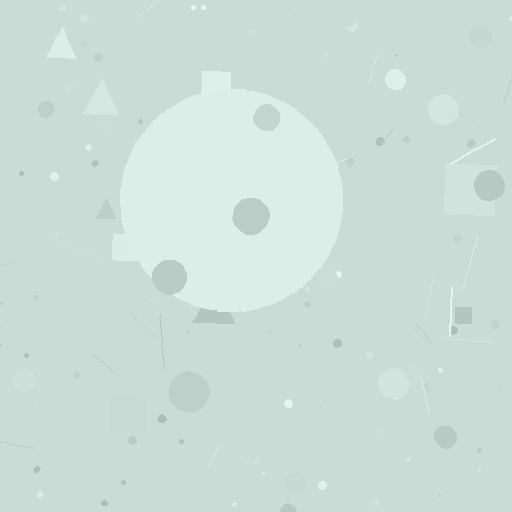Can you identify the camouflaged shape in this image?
The camouflaged shape is a circle.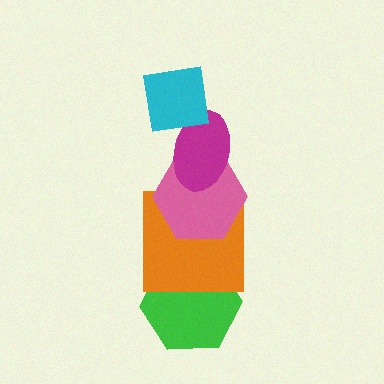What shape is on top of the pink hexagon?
The magenta ellipse is on top of the pink hexagon.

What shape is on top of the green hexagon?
The orange square is on top of the green hexagon.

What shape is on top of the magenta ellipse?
The cyan square is on top of the magenta ellipse.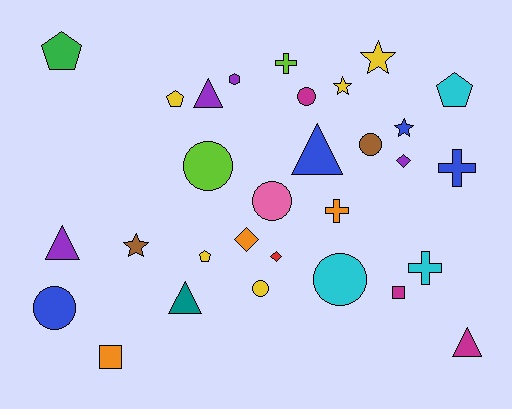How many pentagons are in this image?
There are 4 pentagons.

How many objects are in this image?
There are 30 objects.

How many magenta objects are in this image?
There are 3 magenta objects.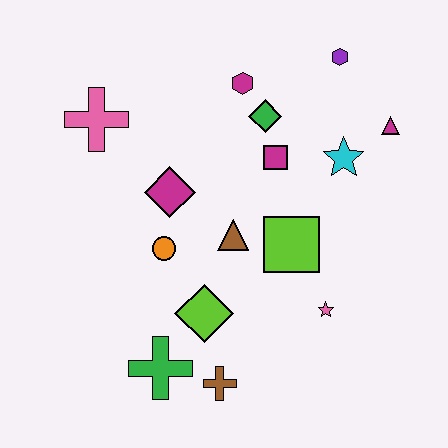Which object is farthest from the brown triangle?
The purple hexagon is farthest from the brown triangle.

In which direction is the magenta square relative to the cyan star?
The magenta square is to the left of the cyan star.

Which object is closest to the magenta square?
The green diamond is closest to the magenta square.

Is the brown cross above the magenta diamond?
No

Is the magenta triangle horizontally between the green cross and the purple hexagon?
No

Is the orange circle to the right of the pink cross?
Yes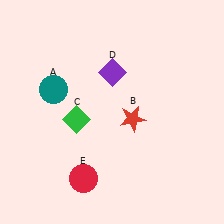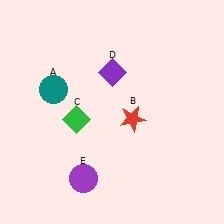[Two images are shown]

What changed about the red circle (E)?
In Image 1, E is red. In Image 2, it changed to purple.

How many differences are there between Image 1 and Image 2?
There is 1 difference between the two images.